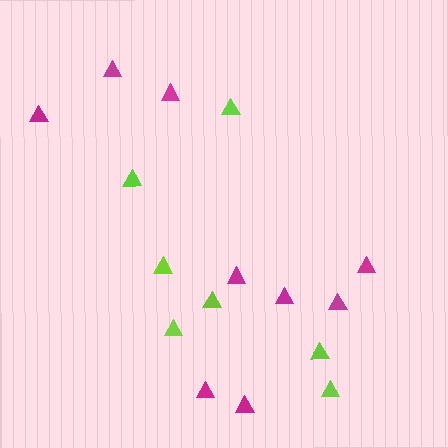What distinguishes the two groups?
There are 2 groups: one group of magenta triangles (9) and one group of lime triangles (7).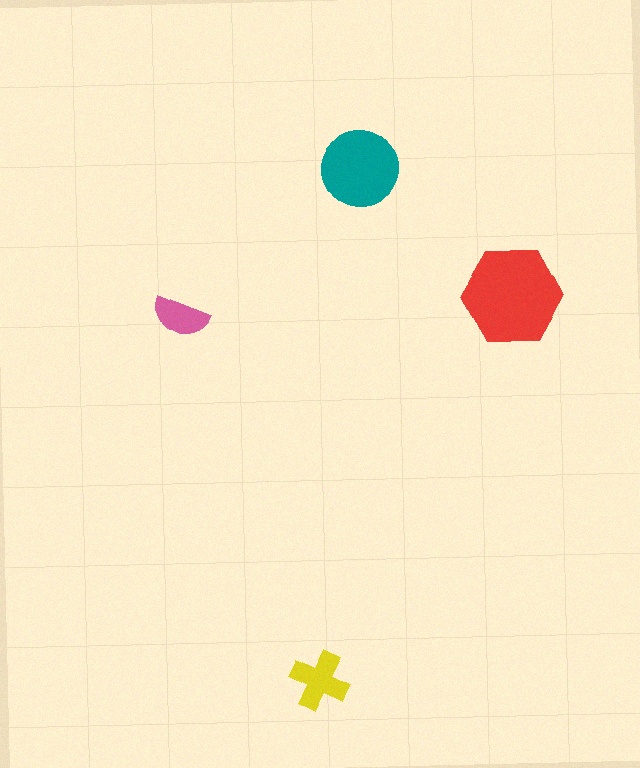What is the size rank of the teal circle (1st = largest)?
2nd.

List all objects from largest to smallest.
The red hexagon, the teal circle, the yellow cross, the pink semicircle.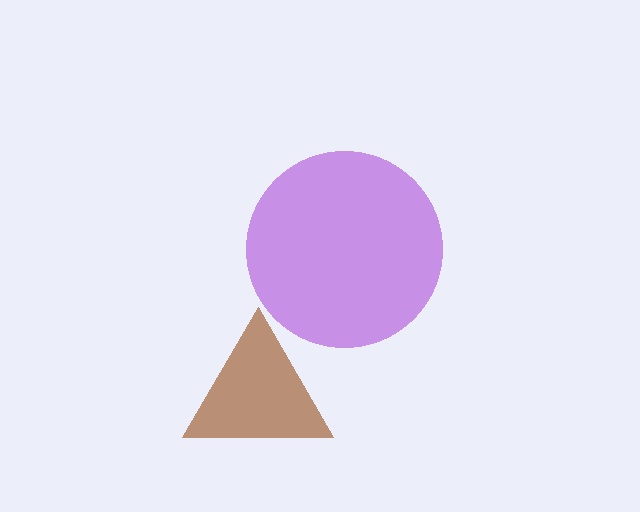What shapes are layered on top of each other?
The layered shapes are: a purple circle, a brown triangle.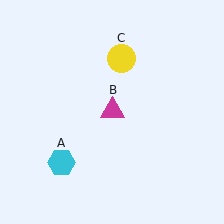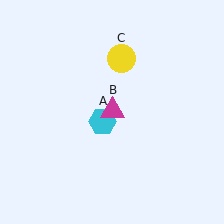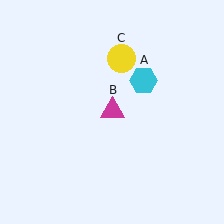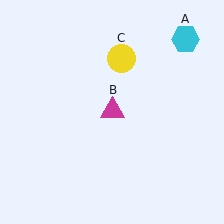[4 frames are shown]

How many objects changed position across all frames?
1 object changed position: cyan hexagon (object A).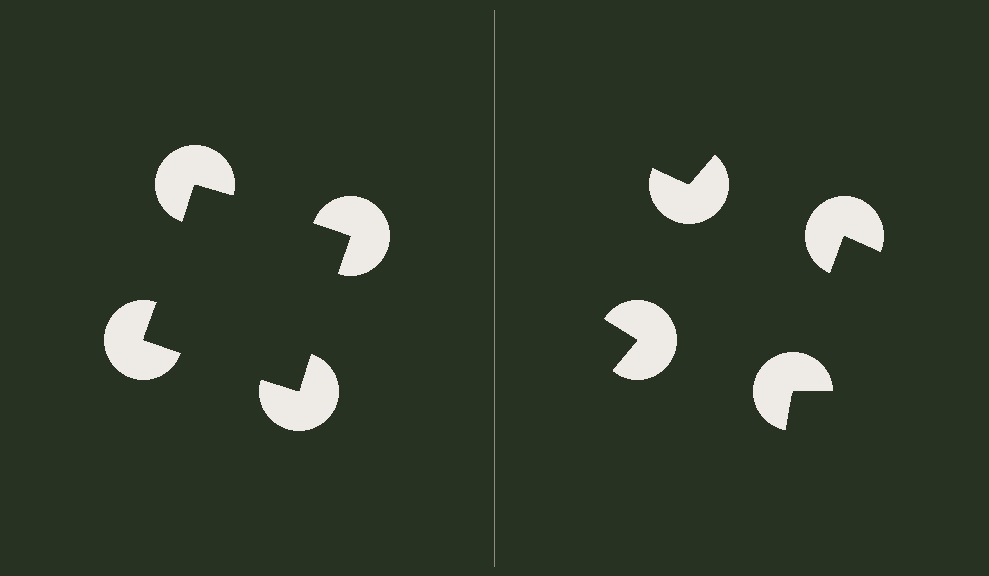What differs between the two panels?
The pac-man discs are positioned identically on both sides; only the wedge orientations differ. On the left they align to a square; on the right they are misaligned.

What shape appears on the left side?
An illusory square.